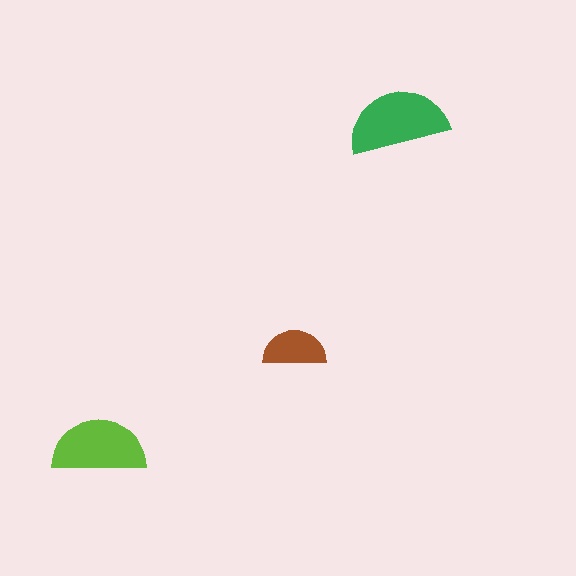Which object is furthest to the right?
The green semicircle is rightmost.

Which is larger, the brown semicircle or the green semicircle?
The green one.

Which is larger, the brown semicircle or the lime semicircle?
The lime one.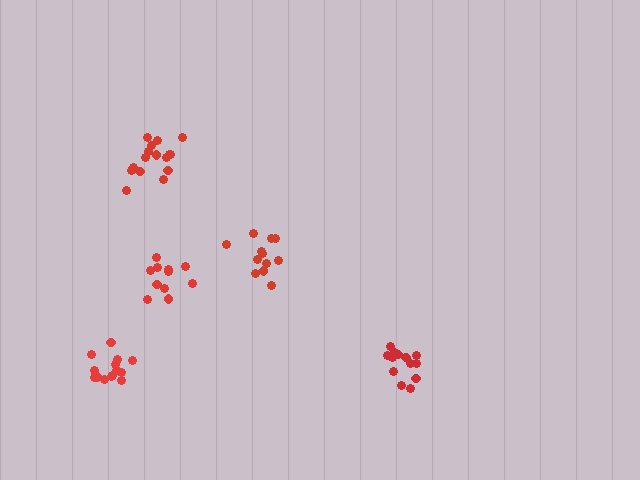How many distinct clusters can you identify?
There are 5 distinct clusters.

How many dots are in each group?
Group 1: 16 dots, Group 2: 11 dots, Group 3: 14 dots, Group 4: 12 dots, Group 5: 13 dots (66 total).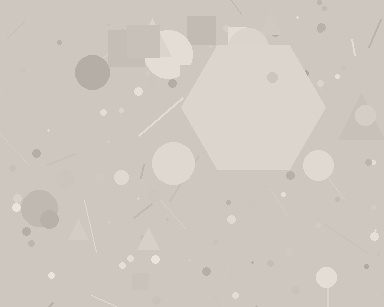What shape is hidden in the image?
A hexagon is hidden in the image.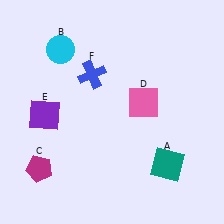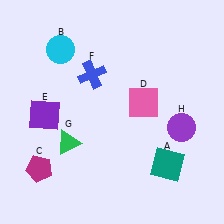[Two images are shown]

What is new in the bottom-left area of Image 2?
A green triangle (G) was added in the bottom-left area of Image 2.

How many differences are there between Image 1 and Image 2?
There are 2 differences between the two images.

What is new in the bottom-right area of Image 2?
A purple circle (H) was added in the bottom-right area of Image 2.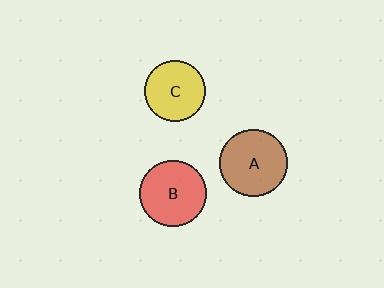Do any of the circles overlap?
No, none of the circles overlap.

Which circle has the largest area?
Circle A (brown).